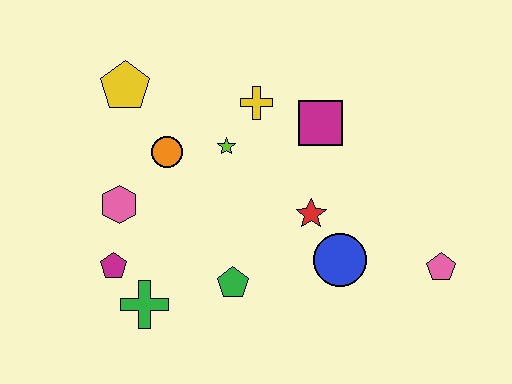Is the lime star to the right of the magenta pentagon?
Yes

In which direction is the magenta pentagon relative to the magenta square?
The magenta pentagon is to the left of the magenta square.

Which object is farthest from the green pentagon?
The yellow pentagon is farthest from the green pentagon.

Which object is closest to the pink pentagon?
The blue circle is closest to the pink pentagon.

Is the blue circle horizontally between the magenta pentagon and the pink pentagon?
Yes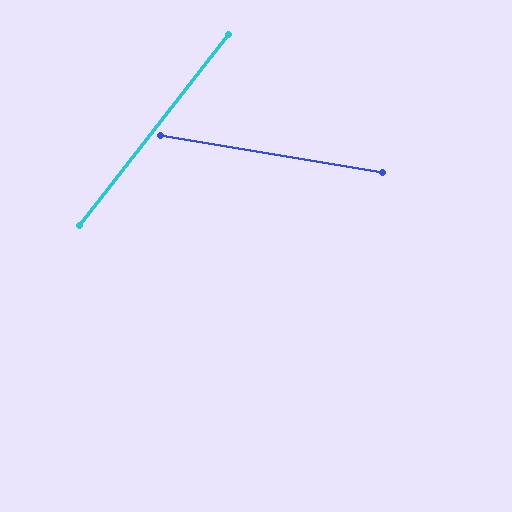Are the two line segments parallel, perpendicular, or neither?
Neither parallel nor perpendicular — they differ by about 62°.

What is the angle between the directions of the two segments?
Approximately 62 degrees.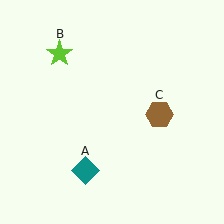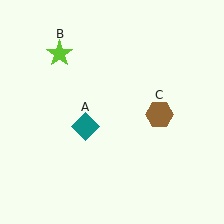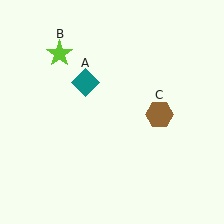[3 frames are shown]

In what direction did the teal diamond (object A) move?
The teal diamond (object A) moved up.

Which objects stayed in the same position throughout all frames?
Lime star (object B) and brown hexagon (object C) remained stationary.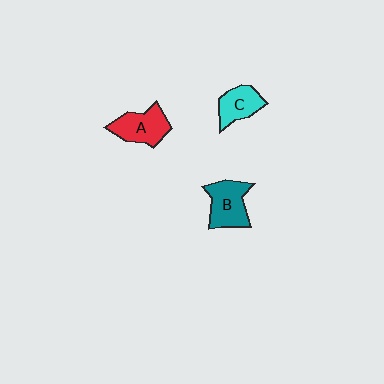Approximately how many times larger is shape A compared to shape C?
Approximately 1.3 times.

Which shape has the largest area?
Shape B (teal).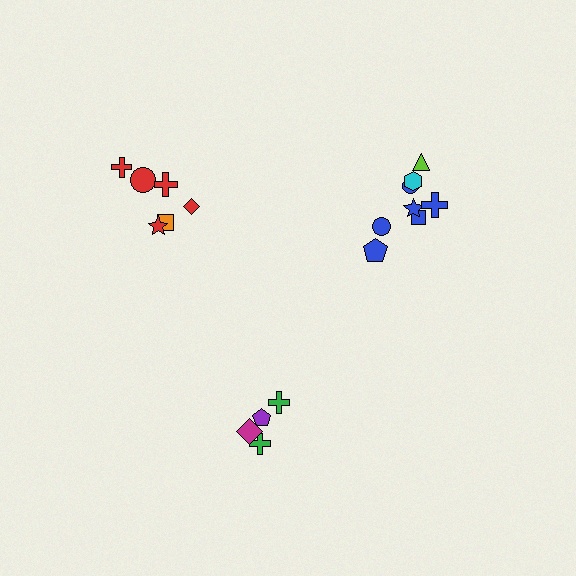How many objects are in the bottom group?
There are 4 objects.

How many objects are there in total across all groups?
There are 18 objects.